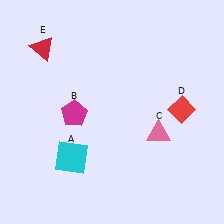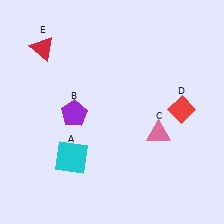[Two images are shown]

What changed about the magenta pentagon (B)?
In Image 1, B is magenta. In Image 2, it changed to purple.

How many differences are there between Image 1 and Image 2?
There is 1 difference between the two images.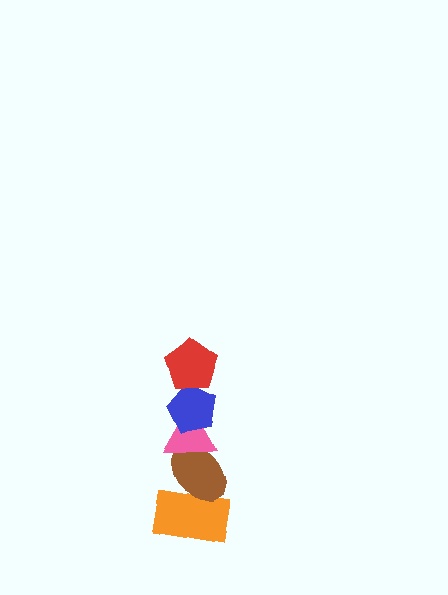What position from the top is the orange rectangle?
The orange rectangle is 5th from the top.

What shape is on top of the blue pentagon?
The red pentagon is on top of the blue pentagon.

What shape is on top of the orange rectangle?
The brown ellipse is on top of the orange rectangle.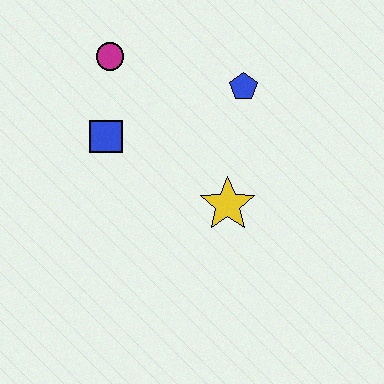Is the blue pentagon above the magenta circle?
No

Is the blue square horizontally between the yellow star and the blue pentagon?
No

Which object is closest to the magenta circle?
The blue square is closest to the magenta circle.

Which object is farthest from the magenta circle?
The yellow star is farthest from the magenta circle.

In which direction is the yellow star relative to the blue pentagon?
The yellow star is below the blue pentagon.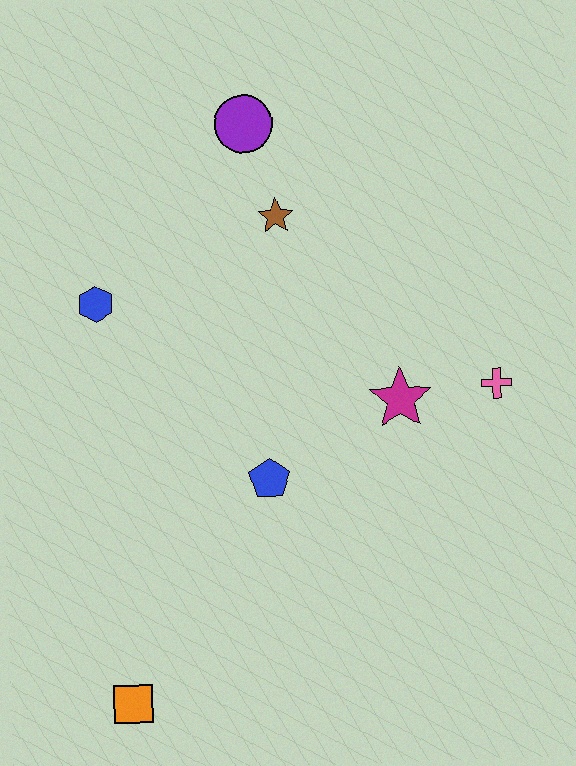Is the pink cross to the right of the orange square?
Yes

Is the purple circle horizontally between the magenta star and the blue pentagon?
No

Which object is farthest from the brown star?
The orange square is farthest from the brown star.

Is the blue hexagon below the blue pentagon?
No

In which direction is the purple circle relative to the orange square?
The purple circle is above the orange square.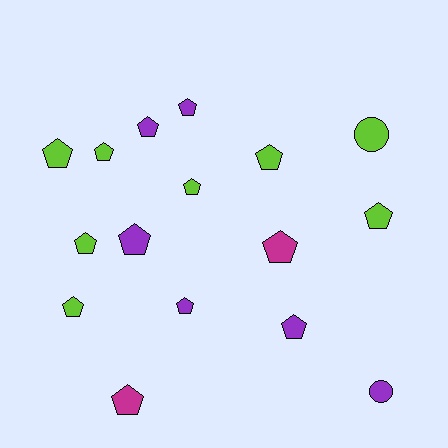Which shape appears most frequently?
Pentagon, with 14 objects.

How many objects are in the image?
There are 16 objects.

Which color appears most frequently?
Lime, with 8 objects.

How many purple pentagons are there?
There are 5 purple pentagons.